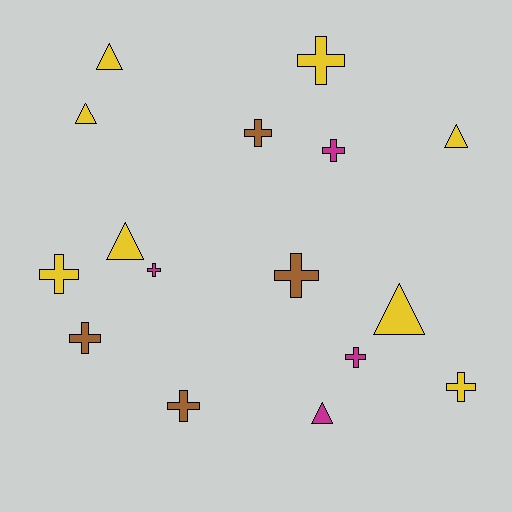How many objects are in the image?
There are 16 objects.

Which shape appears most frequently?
Cross, with 10 objects.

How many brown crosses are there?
There are 4 brown crosses.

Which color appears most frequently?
Yellow, with 8 objects.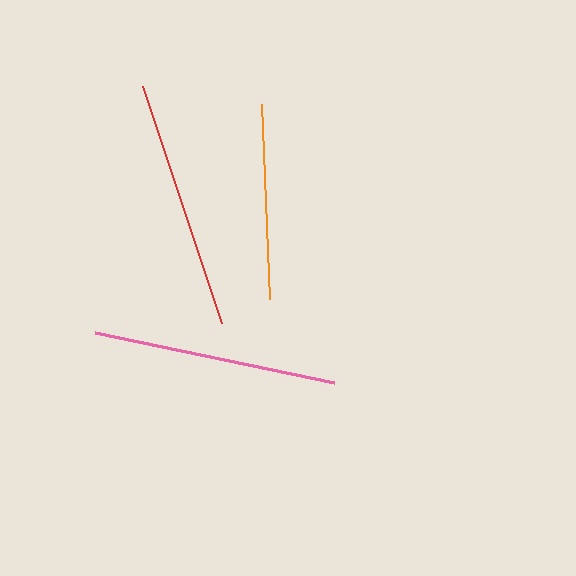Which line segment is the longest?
The red line is the longest at approximately 250 pixels.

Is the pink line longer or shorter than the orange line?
The pink line is longer than the orange line.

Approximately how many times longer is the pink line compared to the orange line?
The pink line is approximately 1.3 times the length of the orange line.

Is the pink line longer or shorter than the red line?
The red line is longer than the pink line.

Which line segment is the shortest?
The orange line is the shortest at approximately 196 pixels.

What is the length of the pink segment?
The pink segment is approximately 245 pixels long.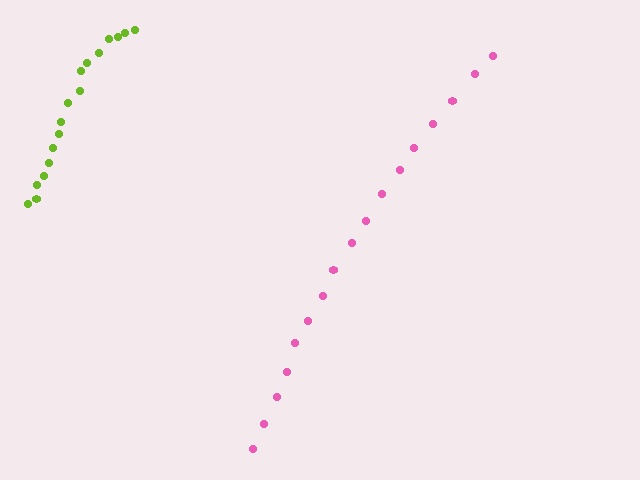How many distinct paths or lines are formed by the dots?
There are 2 distinct paths.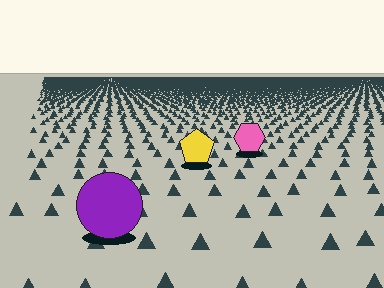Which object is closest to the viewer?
The purple circle is closest. The texture marks near it are larger and more spread out.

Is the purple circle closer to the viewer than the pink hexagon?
Yes. The purple circle is closer — you can tell from the texture gradient: the ground texture is coarser near it.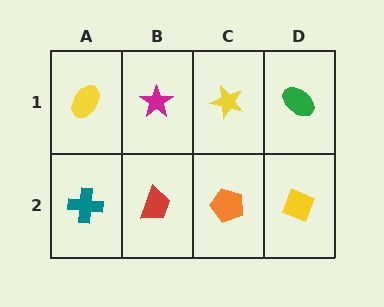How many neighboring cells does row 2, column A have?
2.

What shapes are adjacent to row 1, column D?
A yellow diamond (row 2, column D), a yellow star (row 1, column C).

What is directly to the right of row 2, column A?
A red trapezoid.